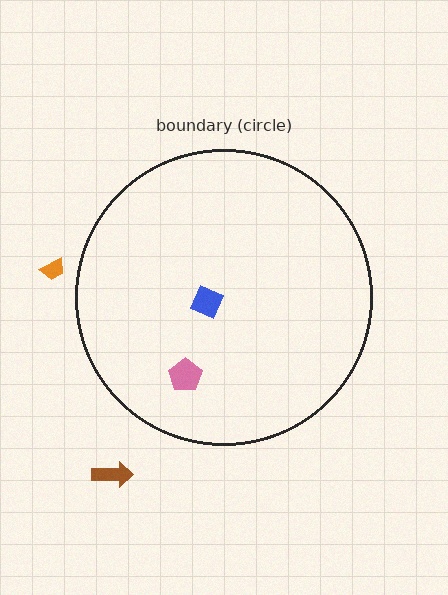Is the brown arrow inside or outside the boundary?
Outside.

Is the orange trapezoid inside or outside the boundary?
Outside.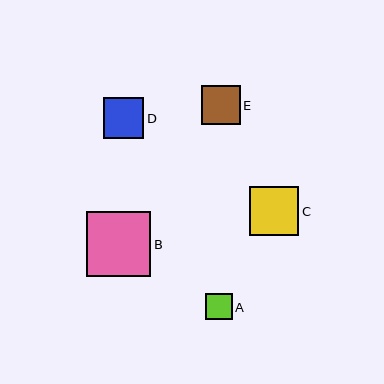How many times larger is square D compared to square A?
Square D is approximately 1.5 times the size of square A.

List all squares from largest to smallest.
From largest to smallest: B, C, D, E, A.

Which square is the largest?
Square B is the largest with a size of approximately 65 pixels.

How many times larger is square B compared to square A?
Square B is approximately 2.5 times the size of square A.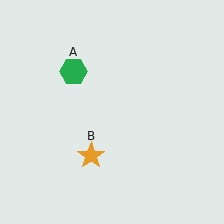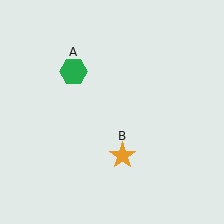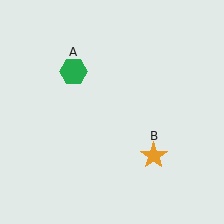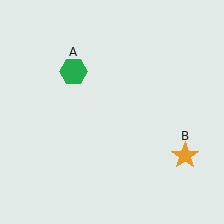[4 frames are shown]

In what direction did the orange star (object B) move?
The orange star (object B) moved right.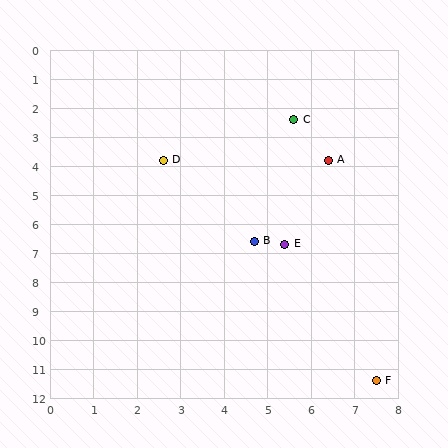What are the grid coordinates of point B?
Point B is at approximately (4.7, 6.6).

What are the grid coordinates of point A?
Point A is at approximately (6.4, 3.8).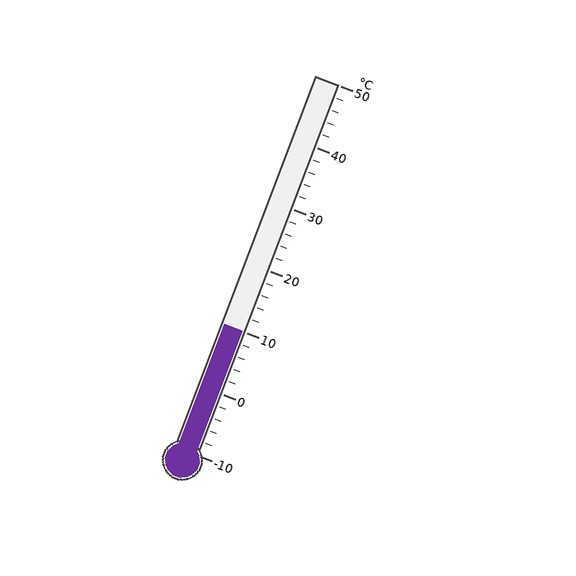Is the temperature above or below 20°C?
The temperature is below 20°C.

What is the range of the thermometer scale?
The thermometer scale ranges from -10°C to 50°C.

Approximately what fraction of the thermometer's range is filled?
The thermometer is filled to approximately 35% of its range.